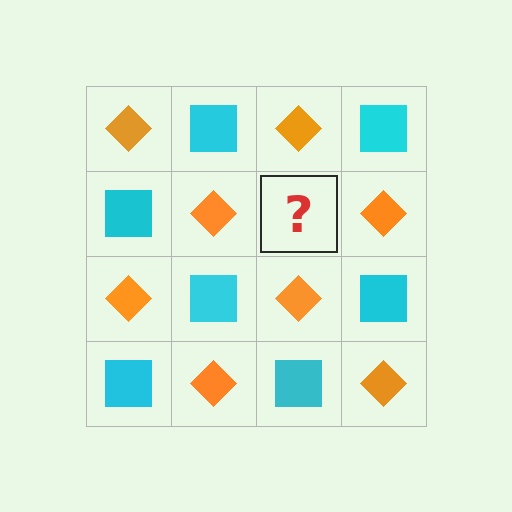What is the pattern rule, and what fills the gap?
The rule is that it alternates orange diamond and cyan square in a checkerboard pattern. The gap should be filled with a cyan square.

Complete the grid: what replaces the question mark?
The question mark should be replaced with a cyan square.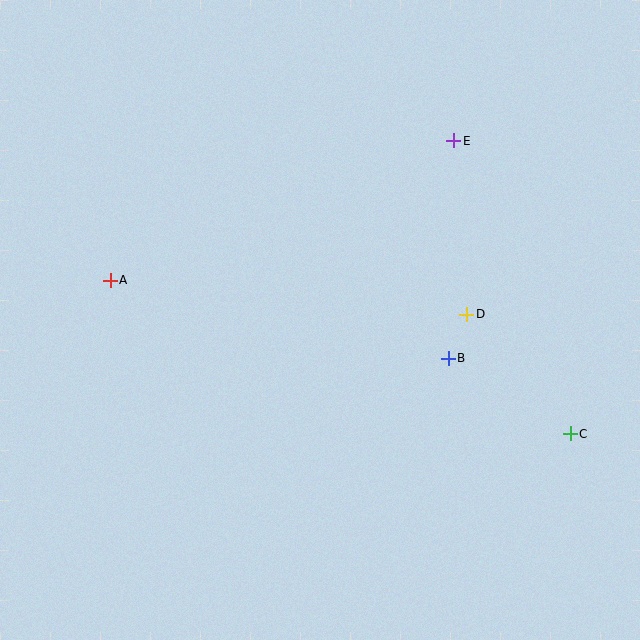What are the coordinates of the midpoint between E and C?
The midpoint between E and C is at (512, 287).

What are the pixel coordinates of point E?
Point E is at (454, 141).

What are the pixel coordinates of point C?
Point C is at (570, 434).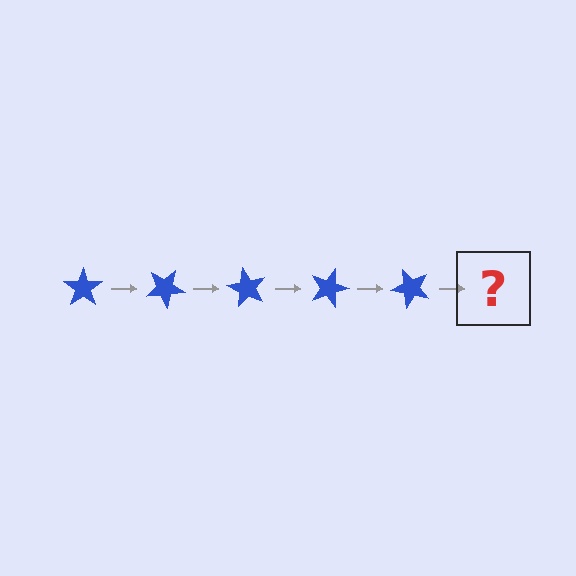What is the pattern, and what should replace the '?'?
The pattern is that the star rotates 30 degrees each step. The '?' should be a blue star rotated 150 degrees.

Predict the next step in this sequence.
The next step is a blue star rotated 150 degrees.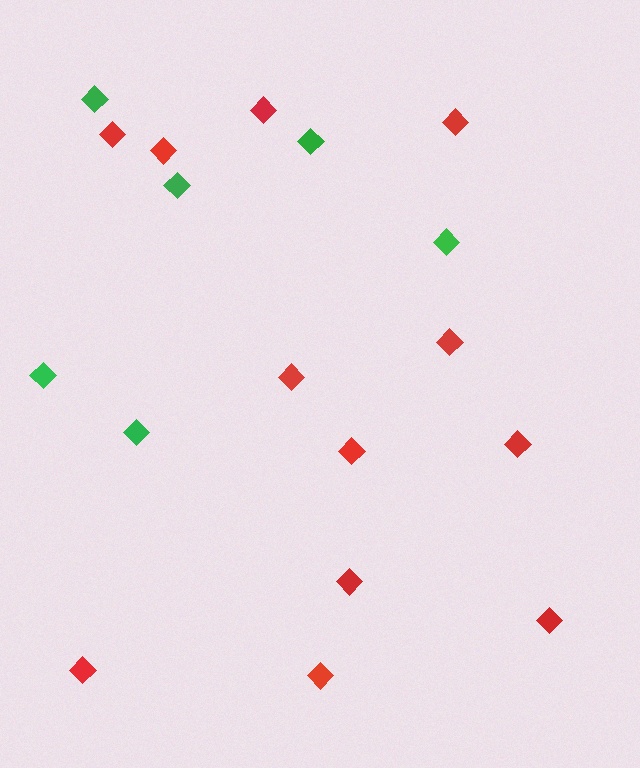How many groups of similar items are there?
There are 2 groups: one group of red diamonds (12) and one group of green diamonds (6).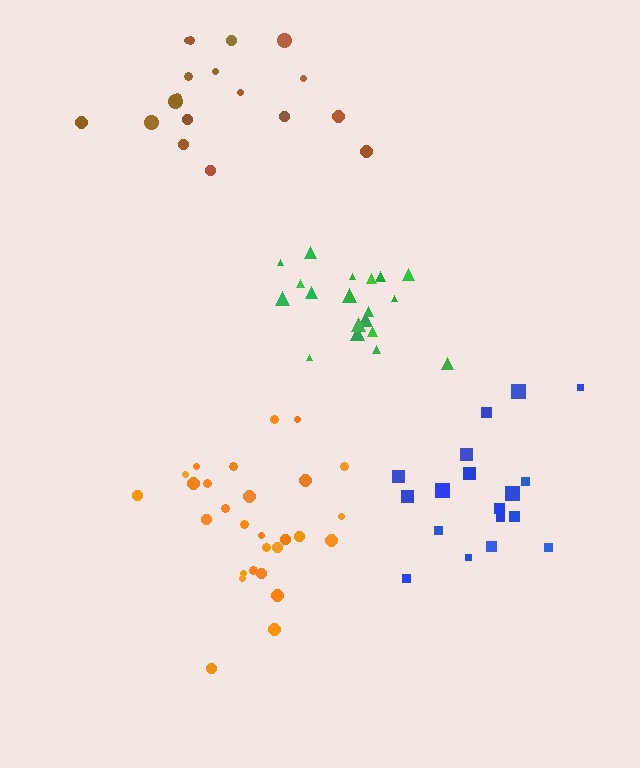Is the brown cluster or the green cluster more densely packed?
Green.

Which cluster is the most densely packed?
Green.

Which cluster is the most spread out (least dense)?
Brown.